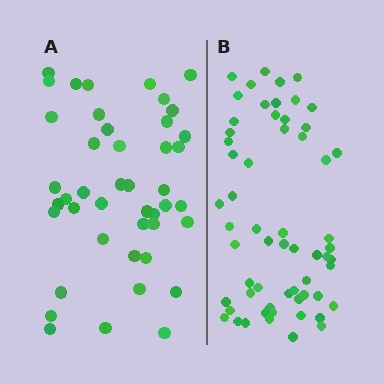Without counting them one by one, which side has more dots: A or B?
Region B (the right region) has more dots.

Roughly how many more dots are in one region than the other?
Region B has approximately 15 more dots than region A.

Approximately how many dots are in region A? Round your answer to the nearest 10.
About 40 dots. (The exact count is 44, which rounds to 40.)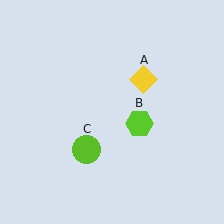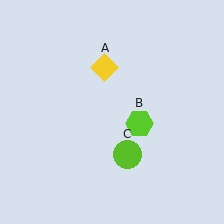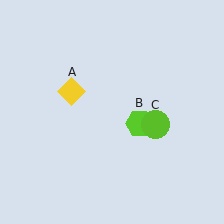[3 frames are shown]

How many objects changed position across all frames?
2 objects changed position: yellow diamond (object A), lime circle (object C).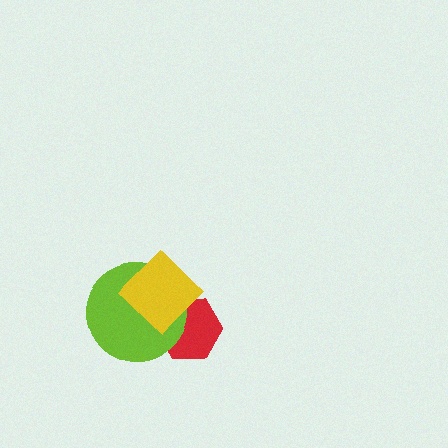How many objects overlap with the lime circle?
2 objects overlap with the lime circle.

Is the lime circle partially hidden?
Yes, it is partially covered by another shape.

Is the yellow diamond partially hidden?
No, no other shape covers it.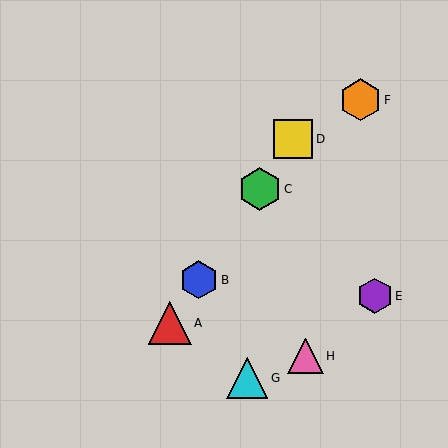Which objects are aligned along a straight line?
Objects A, B, C, D are aligned along a straight line.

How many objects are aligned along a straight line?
4 objects (A, B, C, D) are aligned along a straight line.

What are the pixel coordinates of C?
Object C is at (260, 189).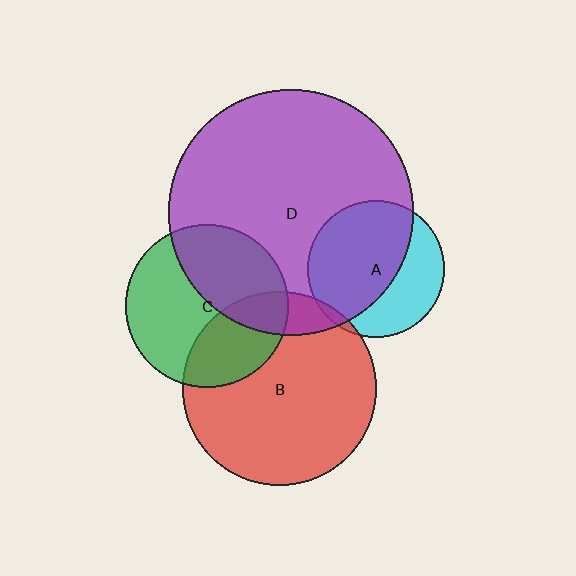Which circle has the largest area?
Circle D (purple).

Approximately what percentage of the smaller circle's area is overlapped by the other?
Approximately 40%.